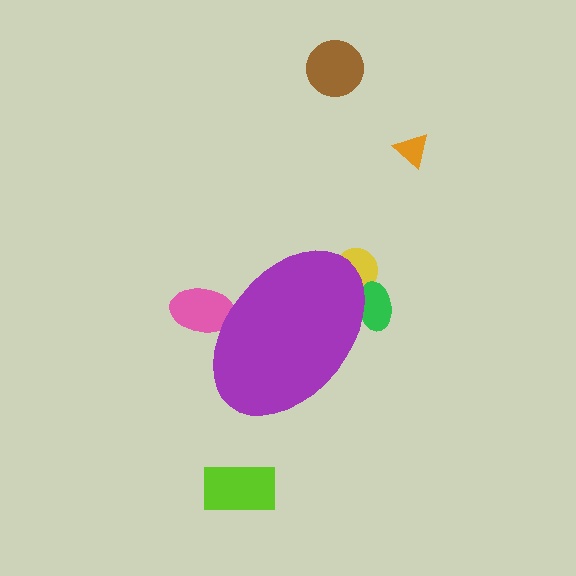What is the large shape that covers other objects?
A purple ellipse.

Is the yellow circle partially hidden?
Yes, the yellow circle is partially hidden behind the purple ellipse.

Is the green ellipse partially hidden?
Yes, the green ellipse is partially hidden behind the purple ellipse.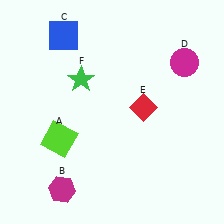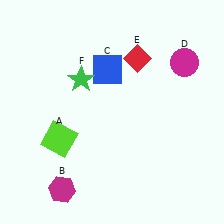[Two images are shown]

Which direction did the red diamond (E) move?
The red diamond (E) moved up.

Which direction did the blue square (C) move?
The blue square (C) moved right.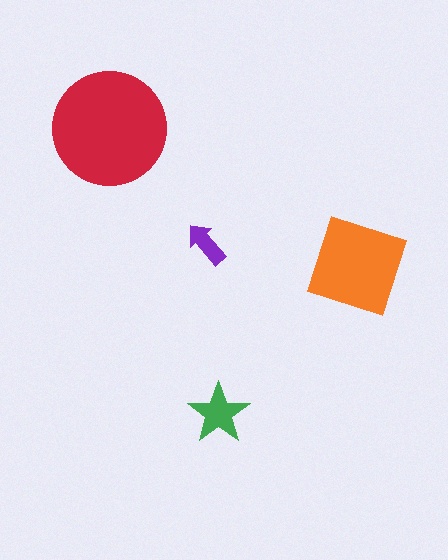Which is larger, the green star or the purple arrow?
The green star.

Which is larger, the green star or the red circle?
The red circle.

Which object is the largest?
The red circle.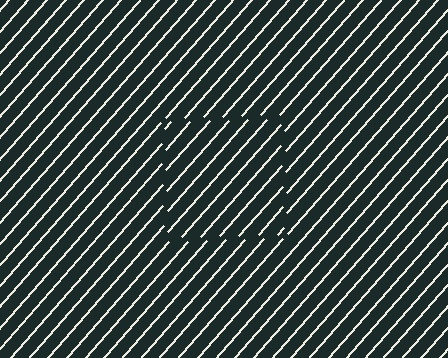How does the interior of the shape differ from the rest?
The interior of the shape contains the same grating, shifted by half a period — the contour is defined by the phase discontinuity where line-ends from the inner and outer gratings abut.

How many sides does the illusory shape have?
4 sides — the line-ends trace a square.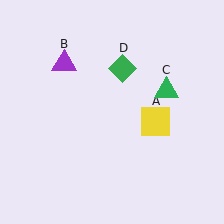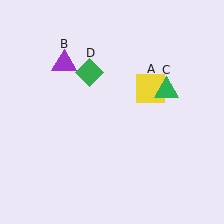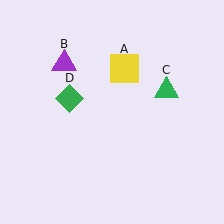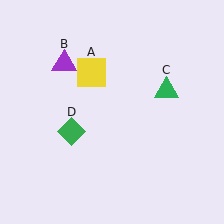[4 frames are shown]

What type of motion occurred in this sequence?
The yellow square (object A), green diamond (object D) rotated counterclockwise around the center of the scene.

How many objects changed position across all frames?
2 objects changed position: yellow square (object A), green diamond (object D).